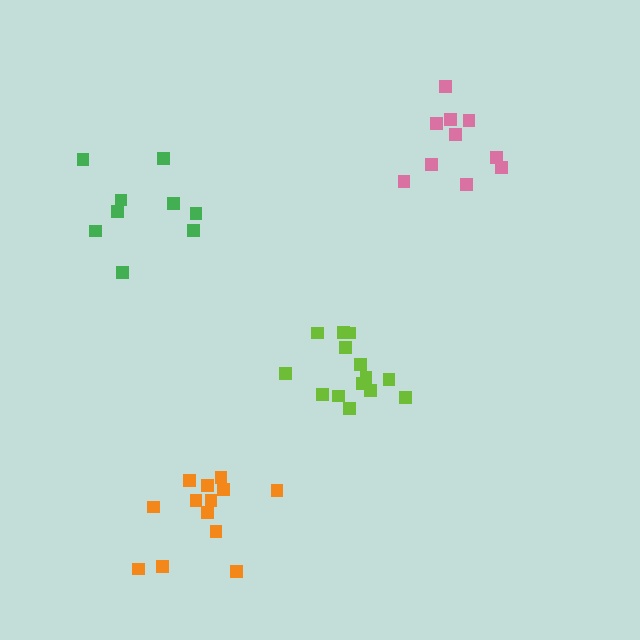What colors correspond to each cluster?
The clusters are colored: lime, green, orange, pink.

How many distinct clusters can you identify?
There are 4 distinct clusters.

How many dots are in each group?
Group 1: 14 dots, Group 2: 9 dots, Group 3: 13 dots, Group 4: 10 dots (46 total).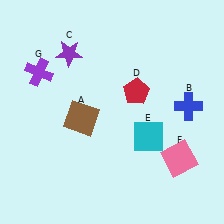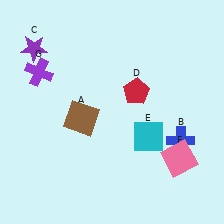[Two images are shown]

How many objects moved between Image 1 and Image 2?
2 objects moved between the two images.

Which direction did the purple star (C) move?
The purple star (C) moved left.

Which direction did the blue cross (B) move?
The blue cross (B) moved down.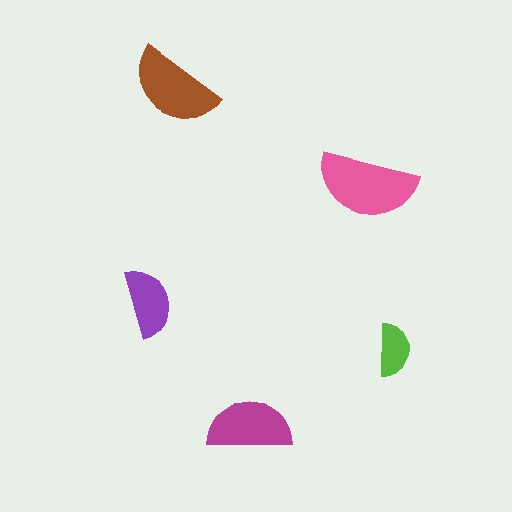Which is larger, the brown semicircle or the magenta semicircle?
The brown one.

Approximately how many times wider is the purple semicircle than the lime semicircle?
About 1.5 times wider.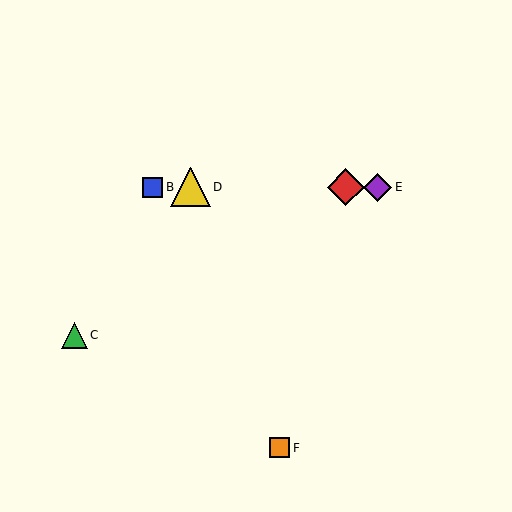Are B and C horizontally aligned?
No, B is at y≈187 and C is at y≈335.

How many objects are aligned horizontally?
4 objects (A, B, D, E) are aligned horizontally.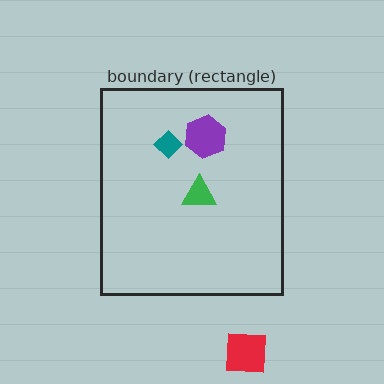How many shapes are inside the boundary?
3 inside, 1 outside.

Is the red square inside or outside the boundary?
Outside.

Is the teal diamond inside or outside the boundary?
Inside.